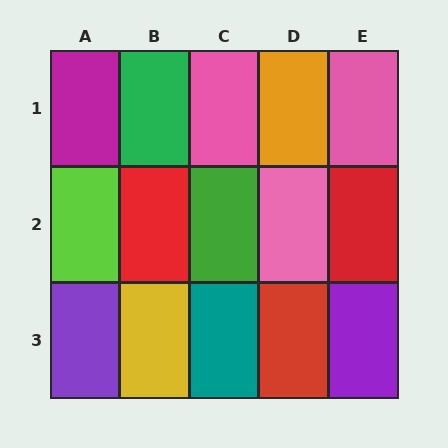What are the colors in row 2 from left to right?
Lime, red, green, pink, red.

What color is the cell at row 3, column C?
Teal.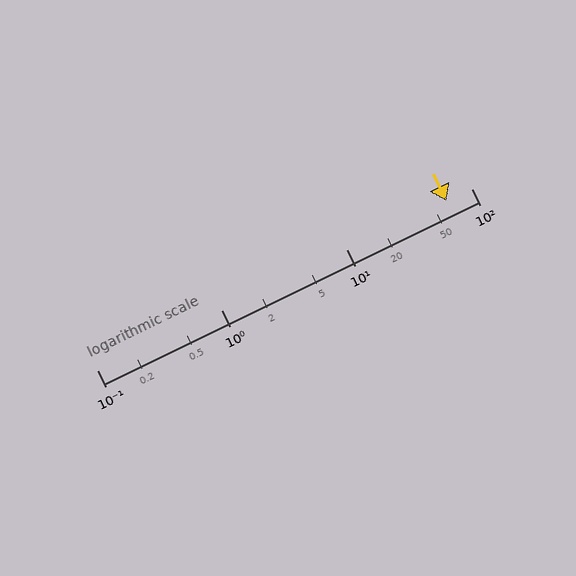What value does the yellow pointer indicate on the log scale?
The pointer indicates approximately 63.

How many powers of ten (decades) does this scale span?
The scale spans 3 decades, from 0.1 to 100.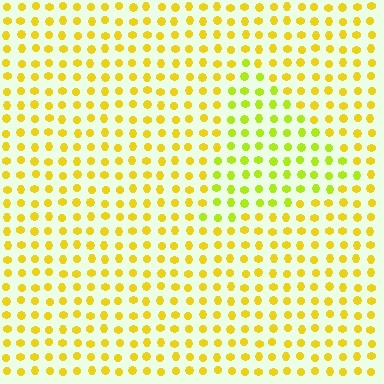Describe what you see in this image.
The image is filled with small yellow elements in a uniform arrangement. A triangle-shaped region is visible where the elements are tinted to a slightly different hue, forming a subtle color boundary.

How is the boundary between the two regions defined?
The boundary is defined purely by a slight shift in hue (about 26 degrees). Spacing, size, and orientation are identical on both sides.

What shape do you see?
I see a triangle.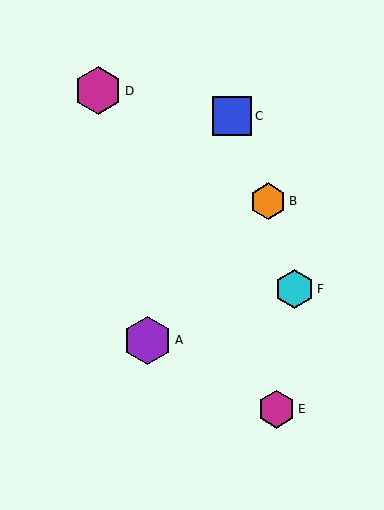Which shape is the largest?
The purple hexagon (labeled A) is the largest.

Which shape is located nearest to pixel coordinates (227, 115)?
The blue square (labeled C) at (232, 116) is nearest to that location.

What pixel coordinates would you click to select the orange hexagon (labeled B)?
Click at (268, 201) to select the orange hexagon B.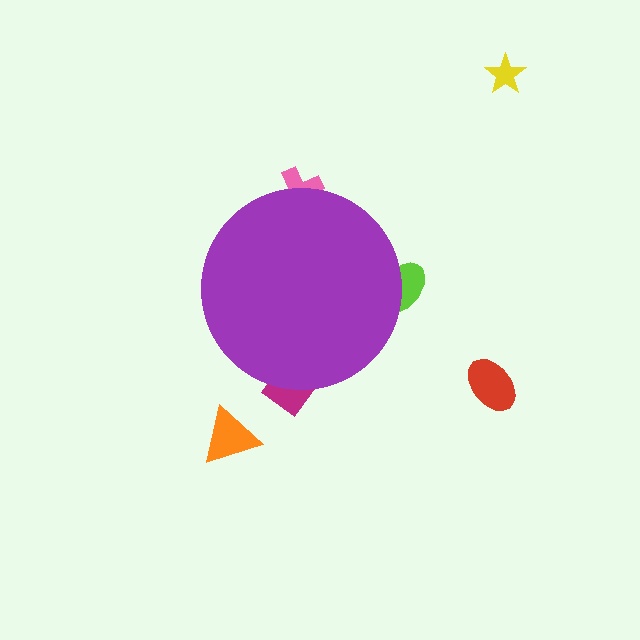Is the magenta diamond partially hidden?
Yes, the magenta diamond is partially hidden behind the purple circle.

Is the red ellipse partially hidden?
No, the red ellipse is fully visible.